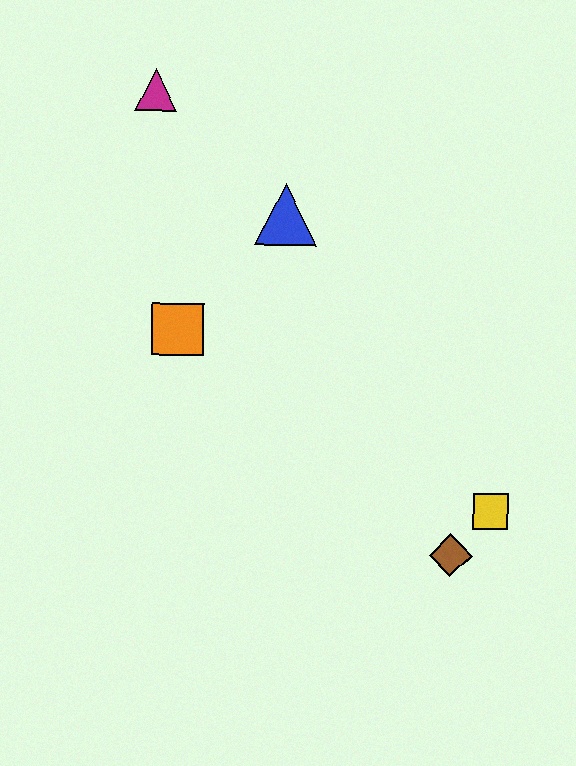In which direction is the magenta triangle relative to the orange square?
The magenta triangle is above the orange square.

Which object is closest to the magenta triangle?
The blue triangle is closest to the magenta triangle.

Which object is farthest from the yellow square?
The magenta triangle is farthest from the yellow square.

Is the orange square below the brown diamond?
No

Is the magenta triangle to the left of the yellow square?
Yes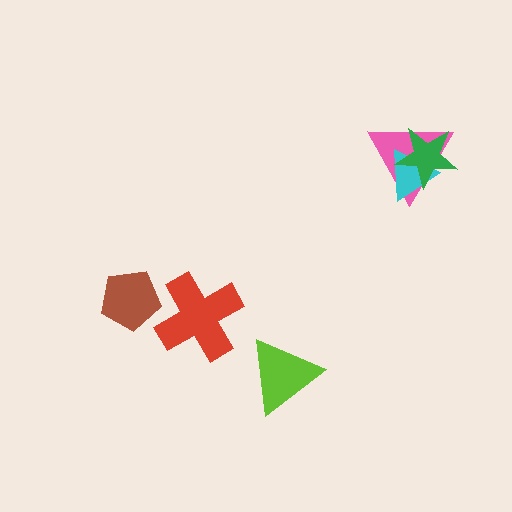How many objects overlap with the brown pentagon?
0 objects overlap with the brown pentagon.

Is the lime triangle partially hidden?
No, no other shape covers it.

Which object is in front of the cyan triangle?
The green star is in front of the cyan triangle.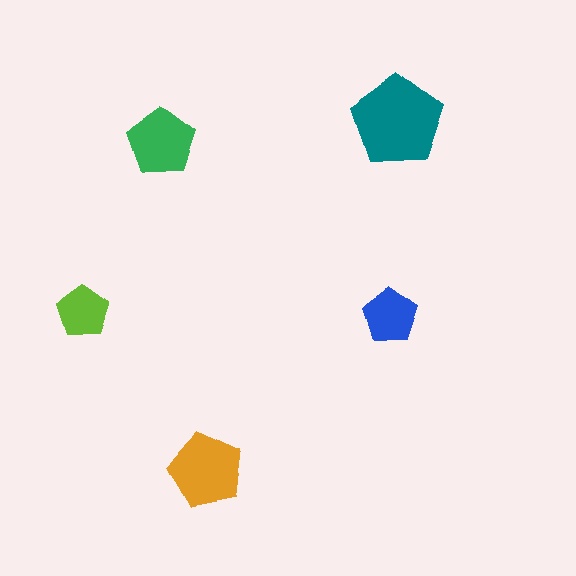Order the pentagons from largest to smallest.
the teal one, the orange one, the green one, the blue one, the lime one.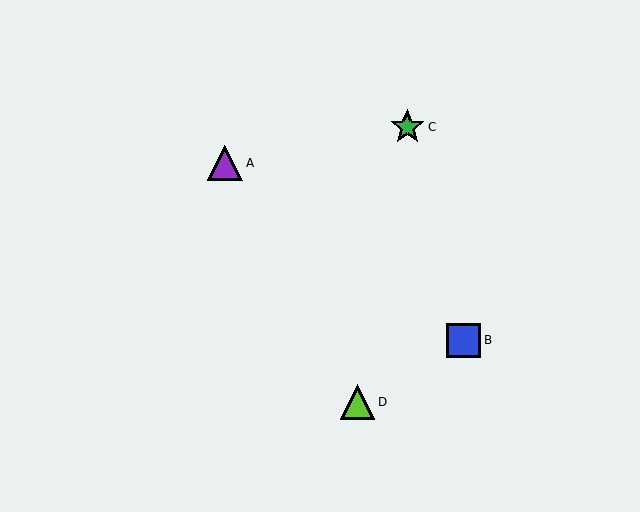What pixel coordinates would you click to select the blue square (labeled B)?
Click at (464, 340) to select the blue square B.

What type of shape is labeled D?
Shape D is a lime triangle.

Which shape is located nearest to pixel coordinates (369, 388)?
The lime triangle (labeled D) at (357, 402) is nearest to that location.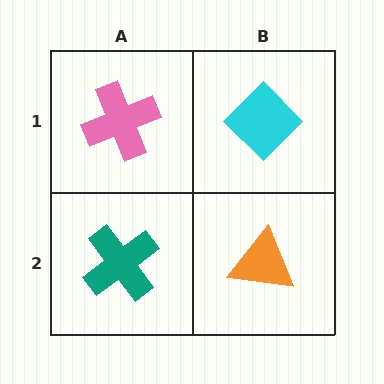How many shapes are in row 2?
2 shapes.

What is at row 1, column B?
A cyan diamond.